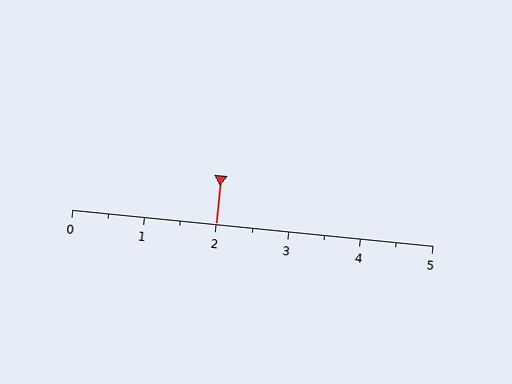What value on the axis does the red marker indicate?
The marker indicates approximately 2.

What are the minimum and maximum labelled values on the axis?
The axis runs from 0 to 5.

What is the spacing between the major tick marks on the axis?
The major ticks are spaced 1 apart.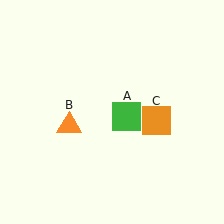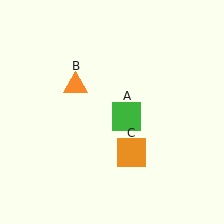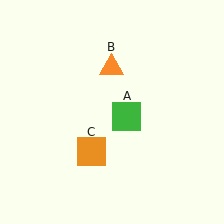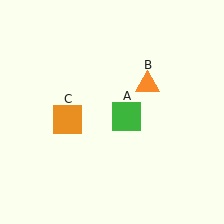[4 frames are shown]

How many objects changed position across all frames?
2 objects changed position: orange triangle (object B), orange square (object C).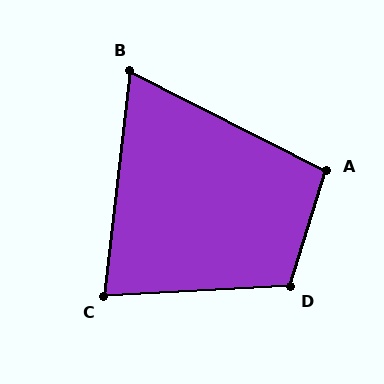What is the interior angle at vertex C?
Approximately 80 degrees (acute).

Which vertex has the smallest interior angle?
B, at approximately 70 degrees.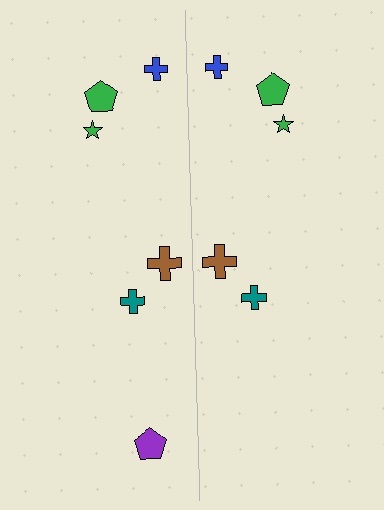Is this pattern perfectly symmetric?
No, the pattern is not perfectly symmetric. A purple pentagon is missing from the right side.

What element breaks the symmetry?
A purple pentagon is missing from the right side.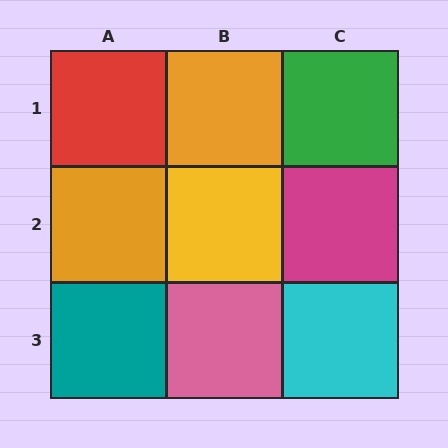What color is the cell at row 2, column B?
Yellow.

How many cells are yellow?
1 cell is yellow.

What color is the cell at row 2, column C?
Magenta.